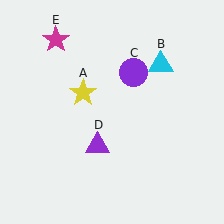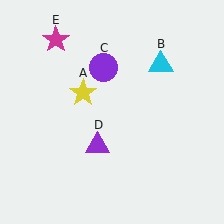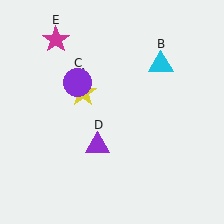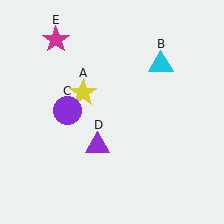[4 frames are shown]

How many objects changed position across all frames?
1 object changed position: purple circle (object C).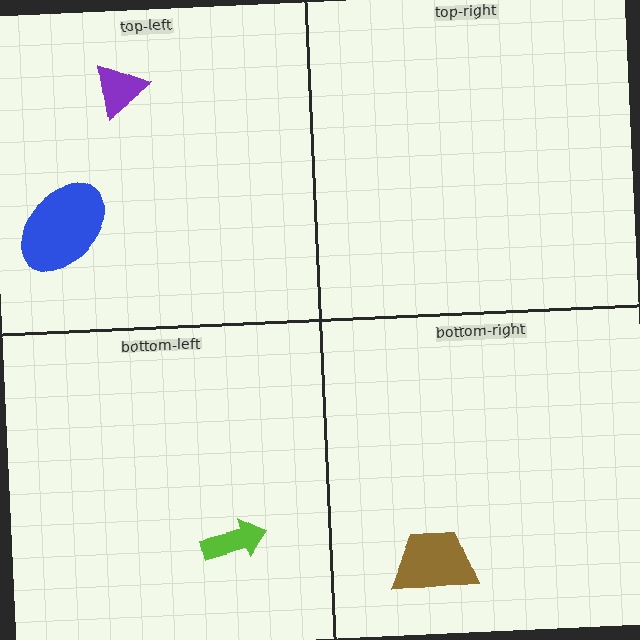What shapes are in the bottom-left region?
The lime arrow.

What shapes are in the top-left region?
The purple triangle, the blue ellipse.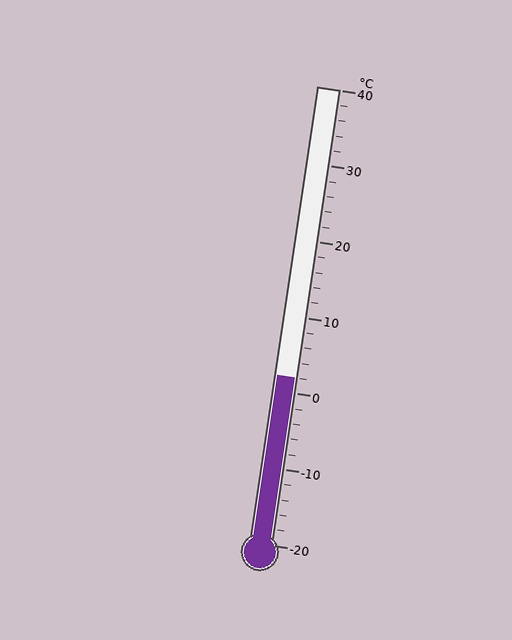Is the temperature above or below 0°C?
The temperature is above 0°C.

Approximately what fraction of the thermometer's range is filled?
The thermometer is filled to approximately 35% of its range.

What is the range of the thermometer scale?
The thermometer scale ranges from -20°C to 40°C.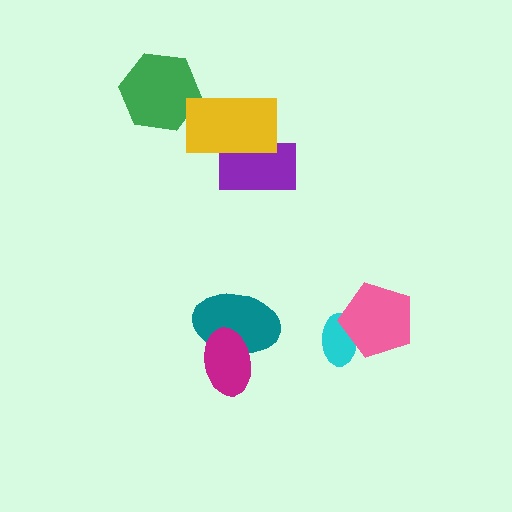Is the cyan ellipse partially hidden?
Yes, it is partially covered by another shape.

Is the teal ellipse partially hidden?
Yes, it is partially covered by another shape.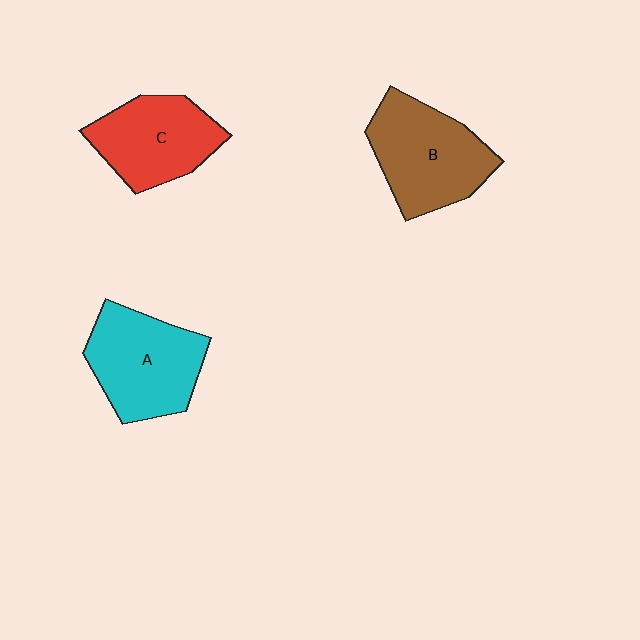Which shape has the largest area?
Shape B (brown).